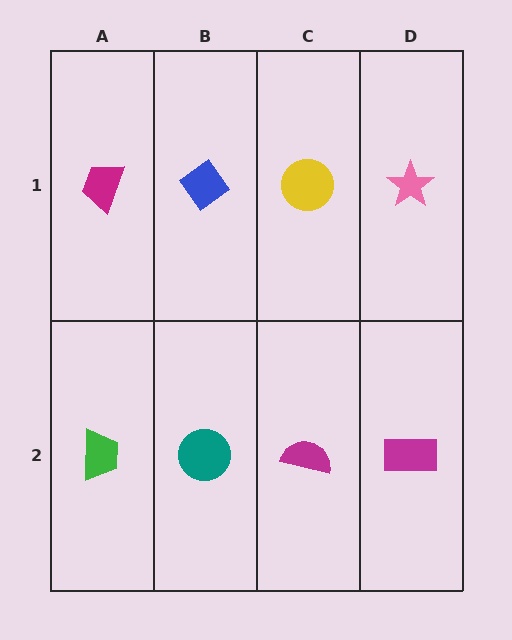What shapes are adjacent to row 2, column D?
A pink star (row 1, column D), a magenta semicircle (row 2, column C).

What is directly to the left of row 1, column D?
A yellow circle.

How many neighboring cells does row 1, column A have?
2.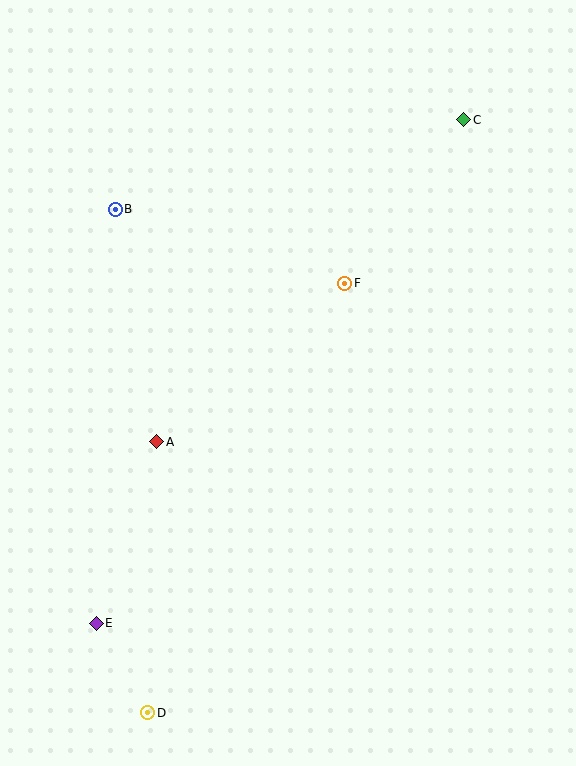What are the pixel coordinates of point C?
Point C is at (464, 120).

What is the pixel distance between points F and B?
The distance between F and B is 241 pixels.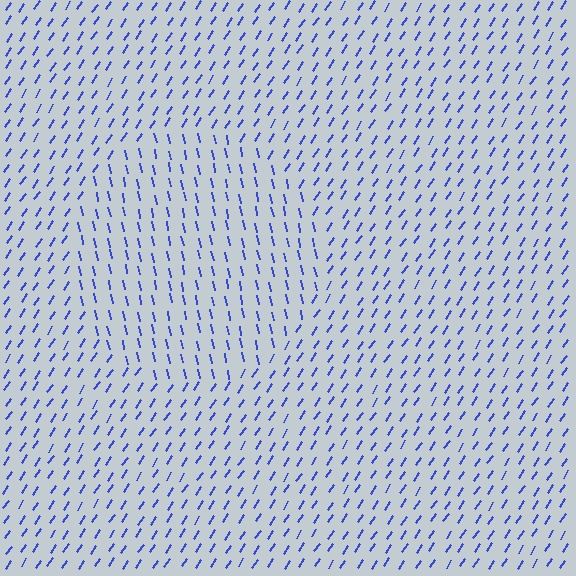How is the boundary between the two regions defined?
The boundary is defined purely by a change in line orientation (approximately 45 degrees difference). All lines are the same color and thickness.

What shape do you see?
I see a circle.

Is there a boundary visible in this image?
Yes, there is a texture boundary formed by a change in line orientation.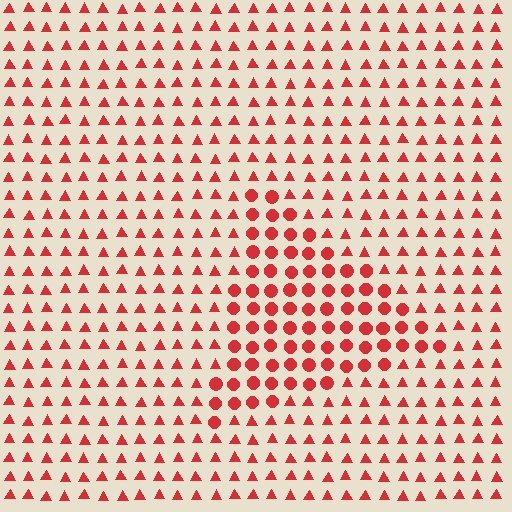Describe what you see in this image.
The image is filled with small red elements arranged in a uniform grid. A triangle-shaped region contains circles, while the surrounding area contains triangles. The boundary is defined purely by the change in element shape.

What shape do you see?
I see a triangle.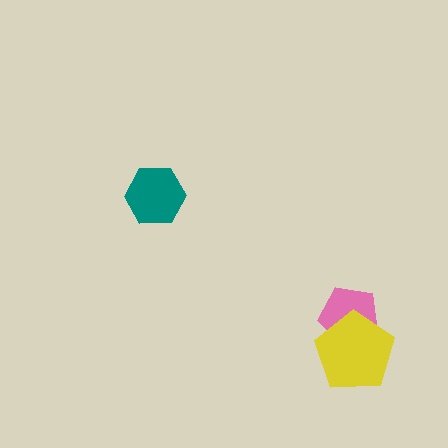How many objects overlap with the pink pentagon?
1 object overlaps with the pink pentagon.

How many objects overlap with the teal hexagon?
0 objects overlap with the teal hexagon.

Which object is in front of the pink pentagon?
The yellow pentagon is in front of the pink pentagon.